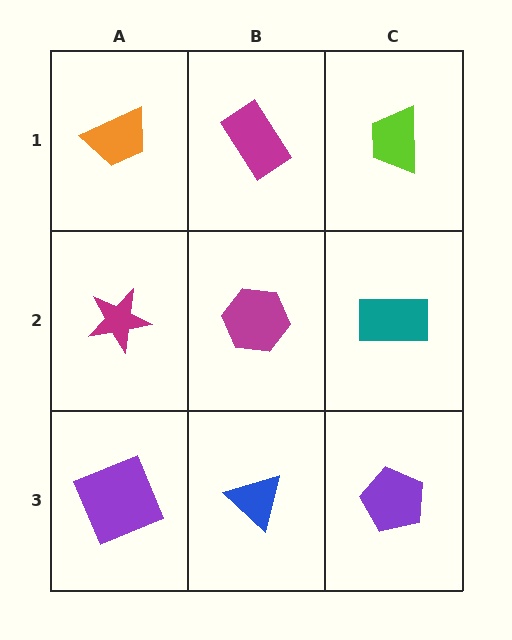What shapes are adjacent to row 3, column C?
A teal rectangle (row 2, column C), a blue triangle (row 3, column B).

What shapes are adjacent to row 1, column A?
A magenta star (row 2, column A), a magenta rectangle (row 1, column B).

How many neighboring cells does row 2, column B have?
4.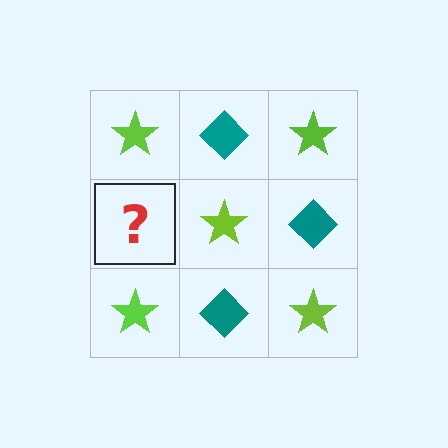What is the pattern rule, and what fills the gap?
The rule is that it alternates lime star and teal diamond in a checkerboard pattern. The gap should be filled with a teal diamond.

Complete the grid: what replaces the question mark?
The question mark should be replaced with a teal diamond.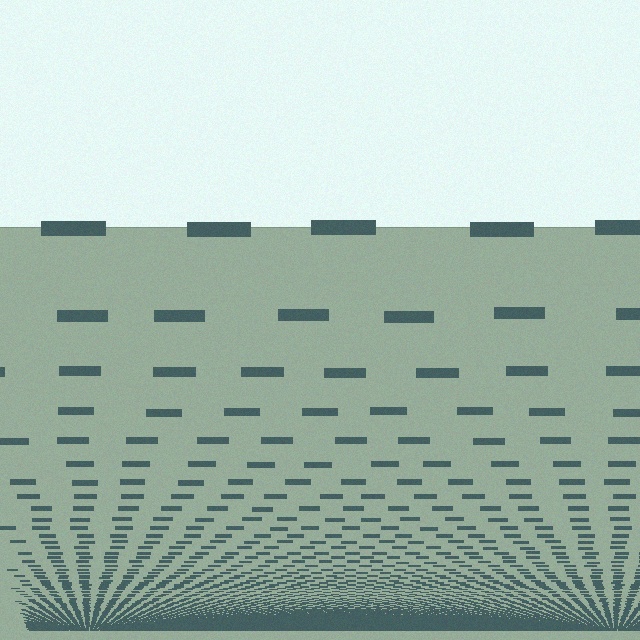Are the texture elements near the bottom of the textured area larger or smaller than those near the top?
Smaller. The gradient is inverted — elements near the bottom are smaller and denser.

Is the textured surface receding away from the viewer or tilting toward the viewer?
The surface appears to tilt toward the viewer. Texture elements get larger and sparser toward the top.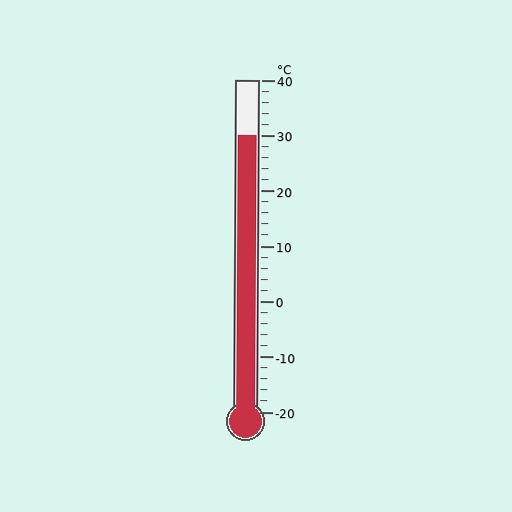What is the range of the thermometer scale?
The thermometer scale ranges from -20°C to 40°C.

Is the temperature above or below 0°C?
The temperature is above 0°C.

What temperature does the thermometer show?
The thermometer shows approximately 30°C.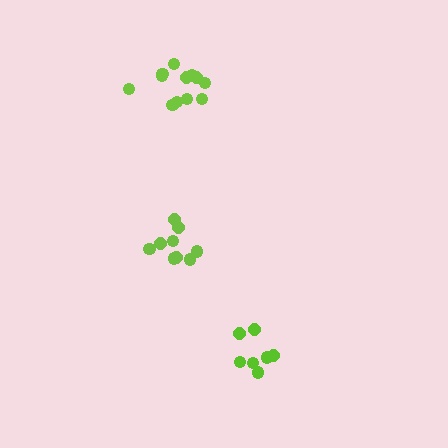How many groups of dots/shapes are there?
There are 3 groups.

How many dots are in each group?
Group 1: 9 dots, Group 2: 12 dots, Group 3: 7 dots (28 total).